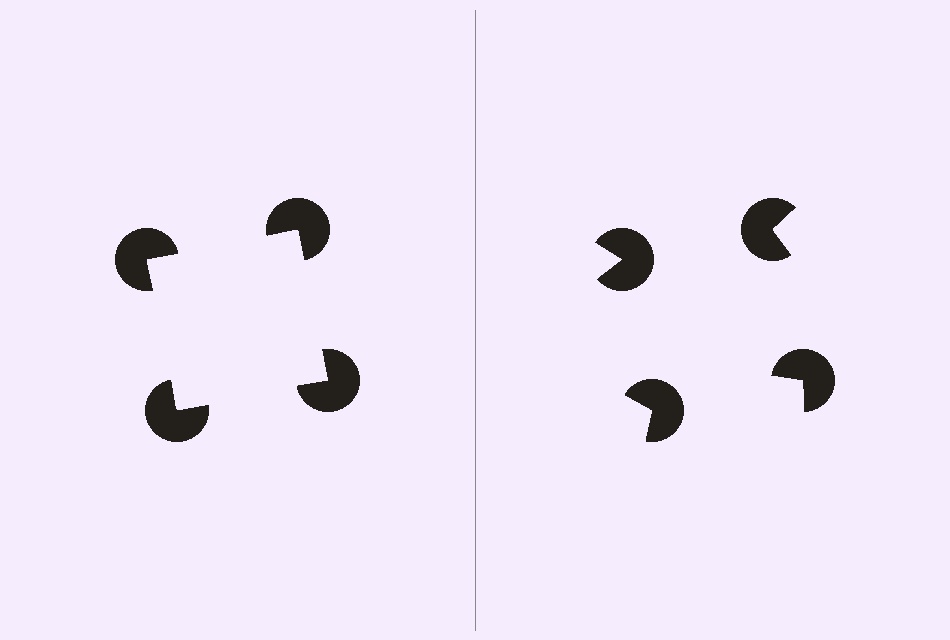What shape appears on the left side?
An illusory square.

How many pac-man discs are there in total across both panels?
8 — 4 on each side.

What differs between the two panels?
The pac-man discs are positioned identically on both sides; only the wedge orientations differ. On the left they align to a square; on the right they are misaligned.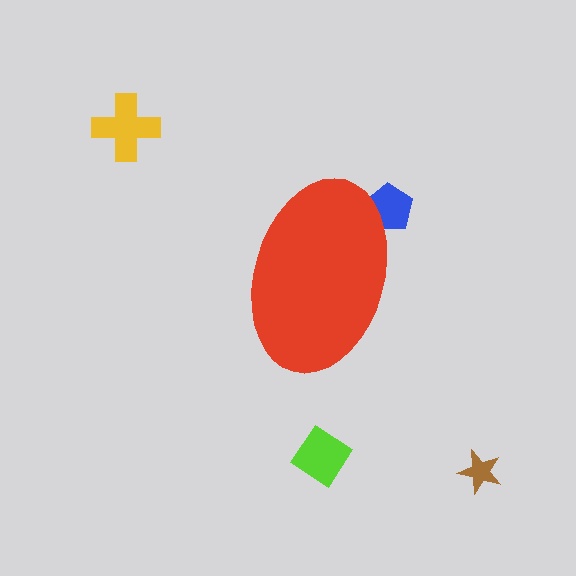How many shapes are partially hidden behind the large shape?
1 shape is partially hidden.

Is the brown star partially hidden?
No, the brown star is fully visible.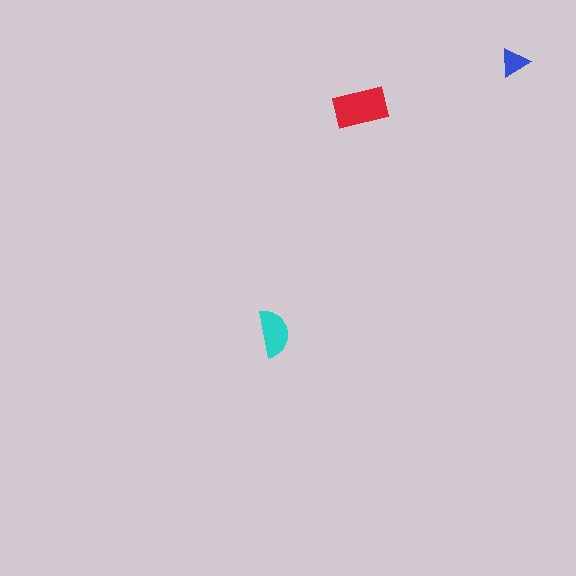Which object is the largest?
The red rectangle.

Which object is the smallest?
The blue triangle.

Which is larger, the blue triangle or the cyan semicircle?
The cyan semicircle.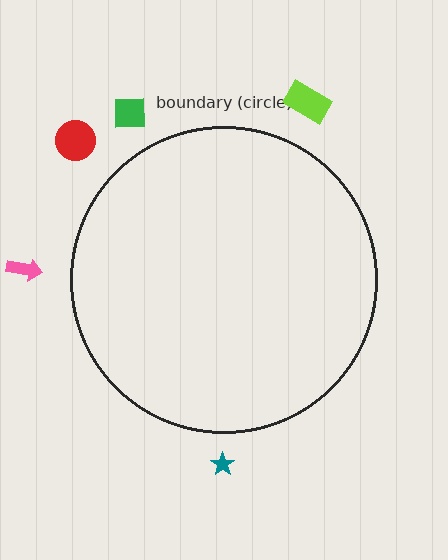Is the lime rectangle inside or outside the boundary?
Outside.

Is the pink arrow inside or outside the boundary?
Outside.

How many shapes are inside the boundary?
0 inside, 5 outside.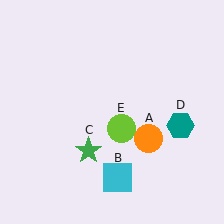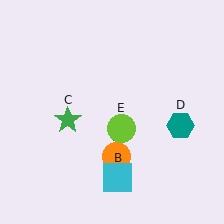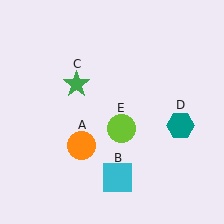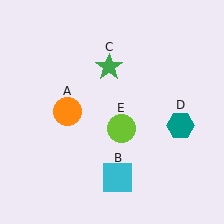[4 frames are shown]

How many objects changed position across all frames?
2 objects changed position: orange circle (object A), green star (object C).